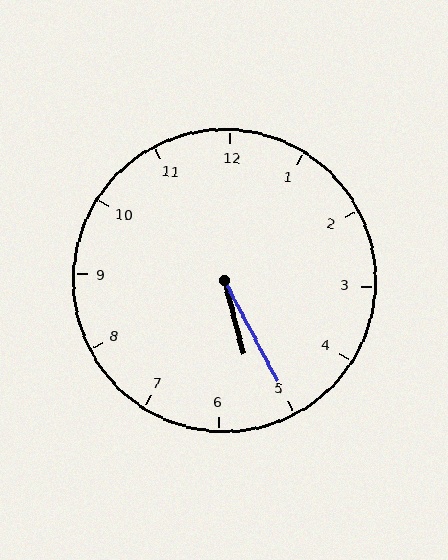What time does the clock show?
5:25.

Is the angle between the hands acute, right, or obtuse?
It is acute.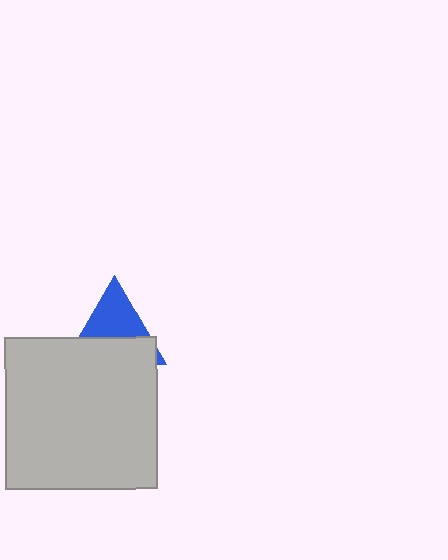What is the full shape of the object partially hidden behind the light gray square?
The partially hidden object is a blue triangle.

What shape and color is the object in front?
The object in front is a light gray square.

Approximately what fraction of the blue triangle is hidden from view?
Roughly 53% of the blue triangle is hidden behind the light gray square.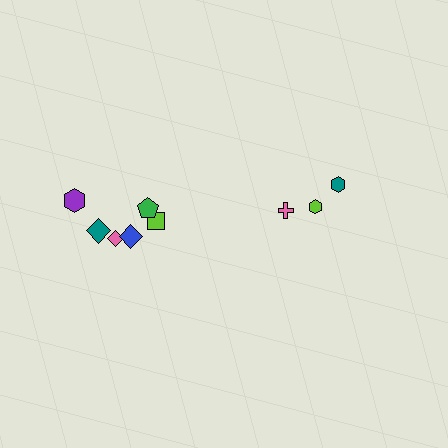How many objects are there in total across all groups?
There are 9 objects.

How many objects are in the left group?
There are 6 objects.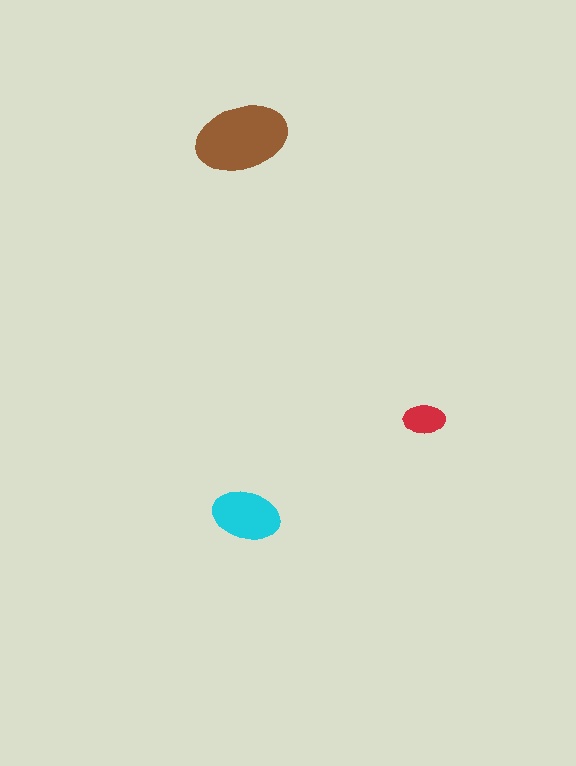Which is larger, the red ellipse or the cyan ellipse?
The cyan one.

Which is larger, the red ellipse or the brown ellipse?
The brown one.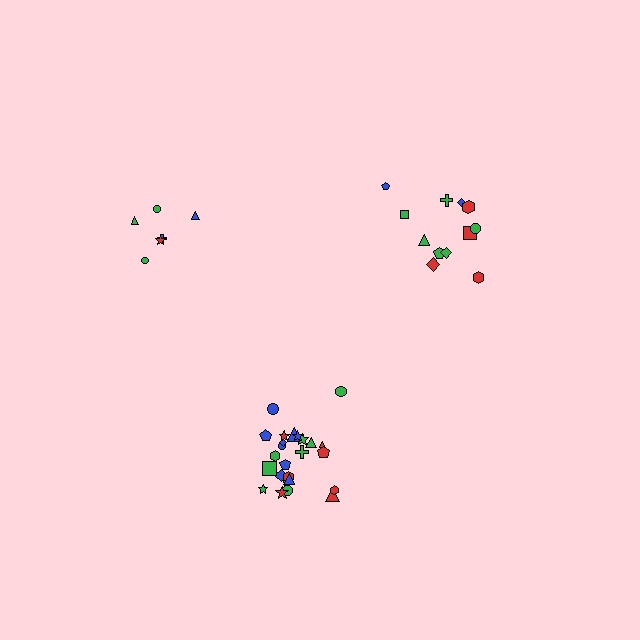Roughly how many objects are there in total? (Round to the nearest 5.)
Roughly 45 objects in total.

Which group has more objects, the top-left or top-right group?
The top-right group.